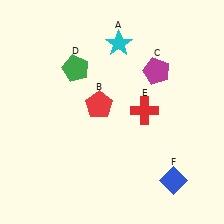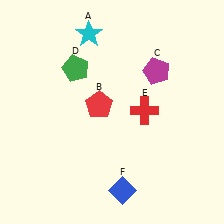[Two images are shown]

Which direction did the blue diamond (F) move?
The blue diamond (F) moved left.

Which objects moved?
The objects that moved are: the cyan star (A), the blue diamond (F).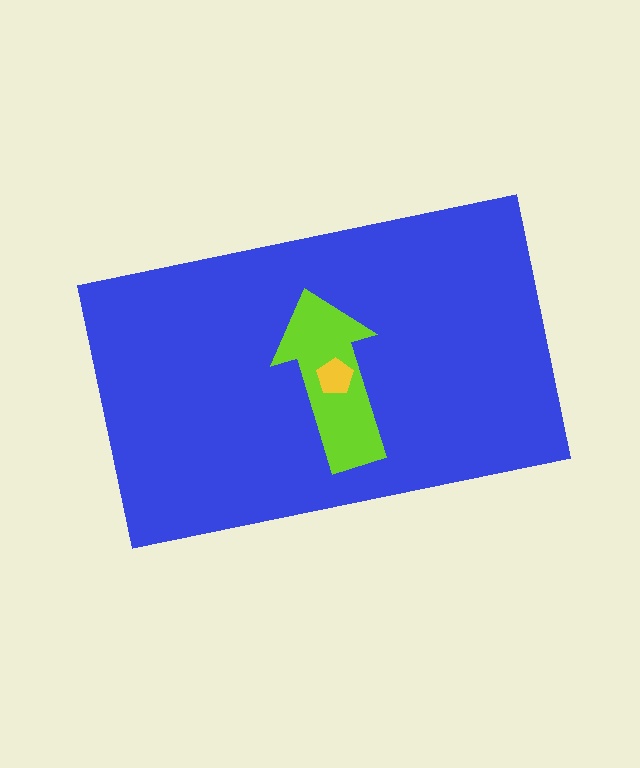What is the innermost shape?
The yellow pentagon.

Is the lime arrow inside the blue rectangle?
Yes.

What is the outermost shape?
The blue rectangle.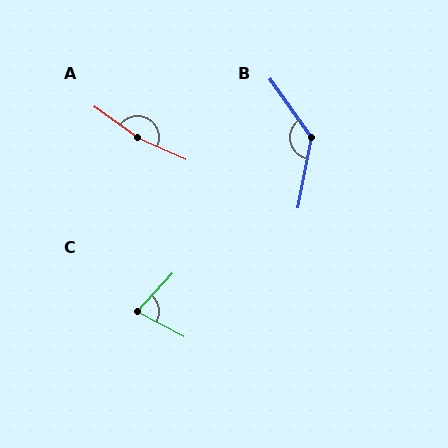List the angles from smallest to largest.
C (76°), B (134°), A (168°).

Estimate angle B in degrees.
Approximately 134 degrees.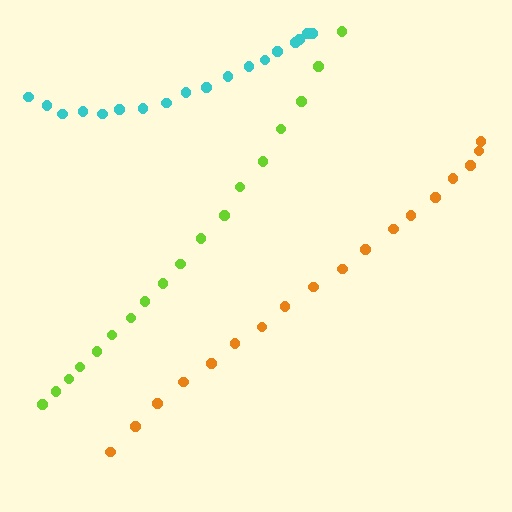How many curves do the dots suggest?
There are 3 distinct paths.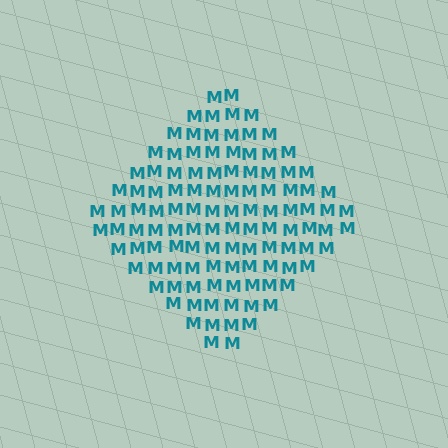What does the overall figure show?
The overall figure shows a diamond.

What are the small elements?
The small elements are letter M's.